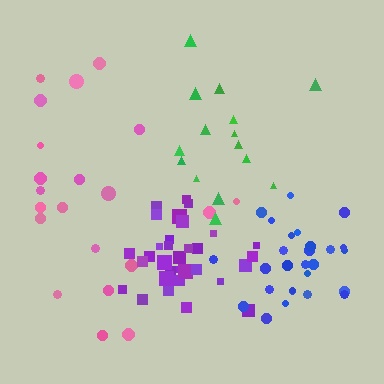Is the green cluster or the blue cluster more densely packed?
Blue.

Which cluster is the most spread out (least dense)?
Pink.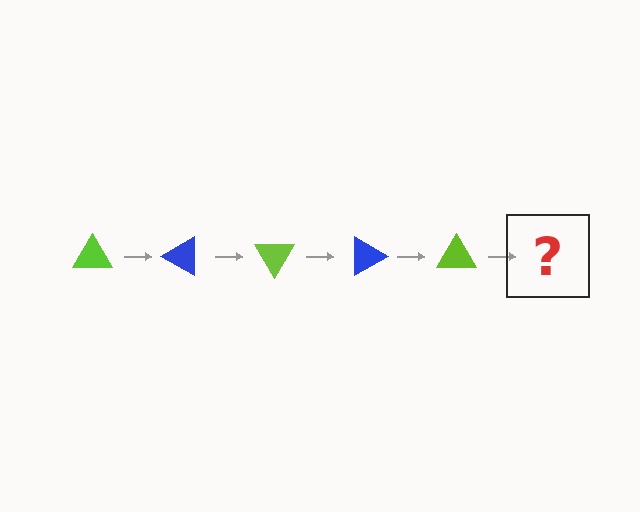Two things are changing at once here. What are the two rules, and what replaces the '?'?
The two rules are that it rotates 30 degrees each step and the color cycles through lime and blue. The '?' should be a blue triangle, rotated 150 degrees from the start.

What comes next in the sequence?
The next element should be a blue triangle, rotated 150 degrees from the start.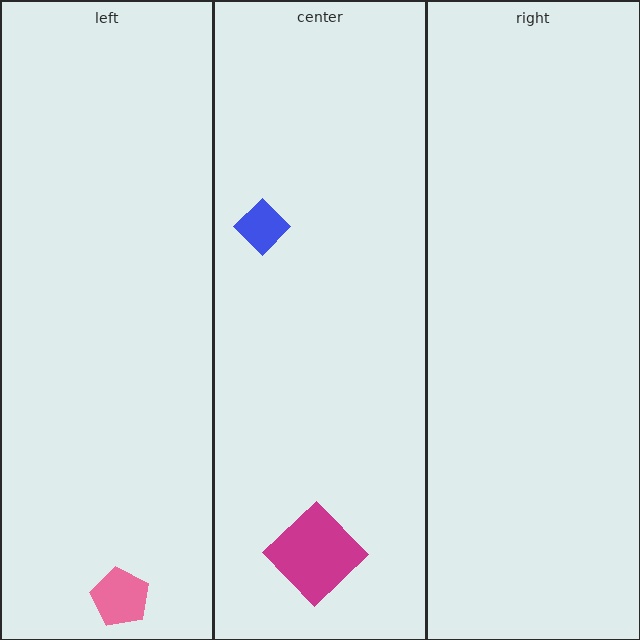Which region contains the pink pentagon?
The left region.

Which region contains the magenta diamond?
The center region.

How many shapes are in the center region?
2.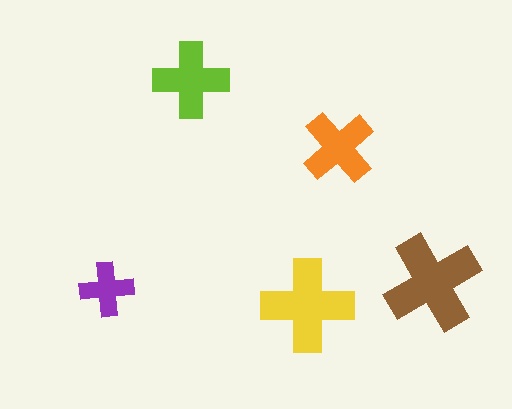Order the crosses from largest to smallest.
the brown one, the yellow one, the lime one, the orange one, the purple one.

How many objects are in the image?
There are 5 objects in the image.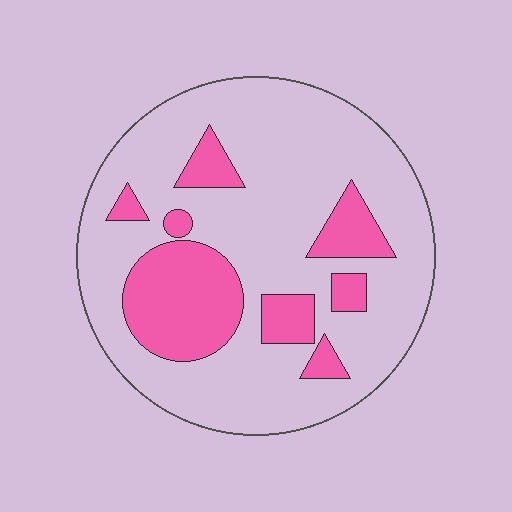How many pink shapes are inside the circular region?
8.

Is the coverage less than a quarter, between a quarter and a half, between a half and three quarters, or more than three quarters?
Less than a quarter.